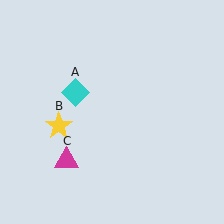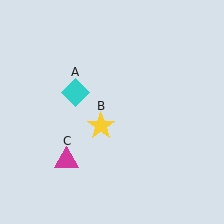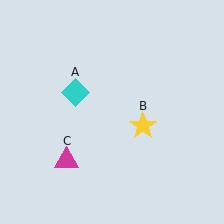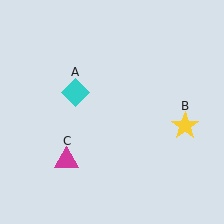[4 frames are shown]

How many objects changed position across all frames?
1 object changed position: yellow star (object B).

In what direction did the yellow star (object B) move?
The yellow star (object B) moved right.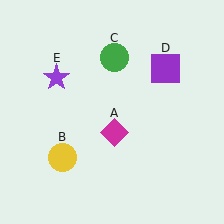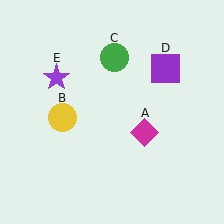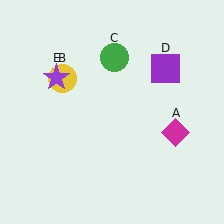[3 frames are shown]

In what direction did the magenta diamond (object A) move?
The magenta diamond (object A) moved right.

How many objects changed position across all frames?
2 objects changed position: magenta diamond (object A), yellow circle (object B).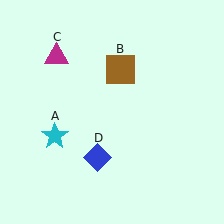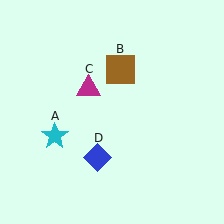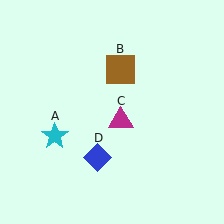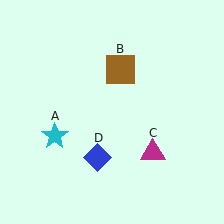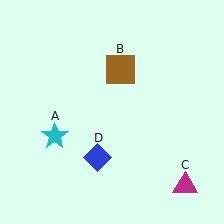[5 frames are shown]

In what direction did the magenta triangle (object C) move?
The magenta triangle (object C) moved down and to the right.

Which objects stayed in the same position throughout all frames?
Cyan star (object A) and brown square (object B) and blue diamond (object D) remained stationary.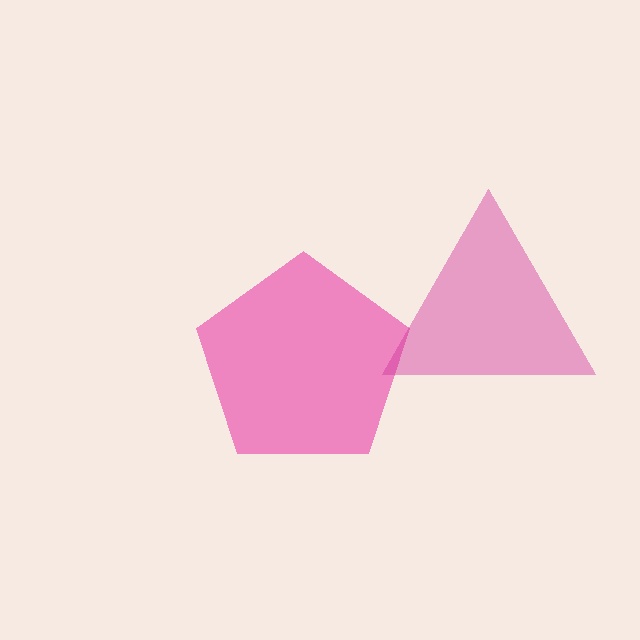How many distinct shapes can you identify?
There are 2 distinct shapes: a pink pentagon, a magenta triangle.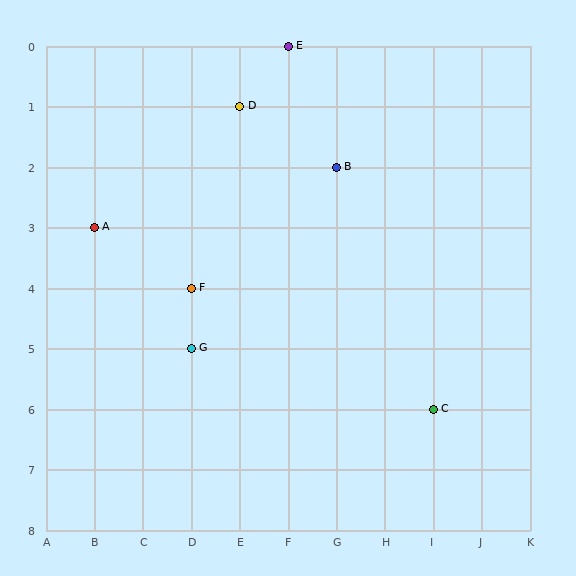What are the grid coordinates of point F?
Point F is at grid coordinates (D, 4).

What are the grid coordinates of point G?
Point G is at grid coordinates (D, 5).